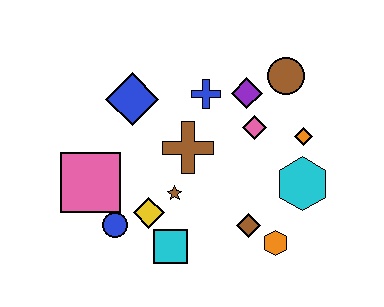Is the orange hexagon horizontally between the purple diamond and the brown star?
No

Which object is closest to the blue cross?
The purple diamond is closest to the blue cross.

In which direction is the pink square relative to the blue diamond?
The pink square is below the blue diamond.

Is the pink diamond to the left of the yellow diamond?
No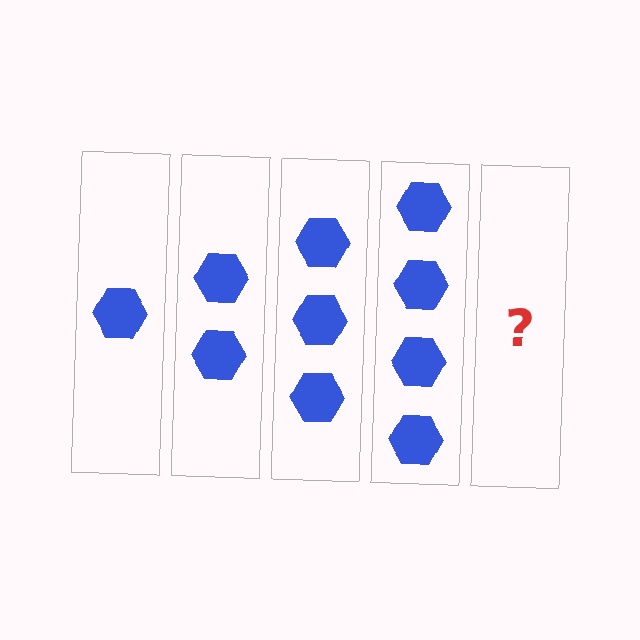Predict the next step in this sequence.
The next step is 5 hexagons.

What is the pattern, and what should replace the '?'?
The pattern is that each step adds one more hexagon. The '?' should be 5 hexagons.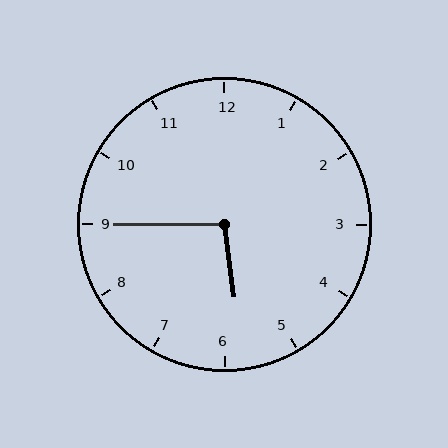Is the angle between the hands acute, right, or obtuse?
It is obtuse.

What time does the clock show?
5:45.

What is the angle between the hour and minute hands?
Approximately 98 degrees.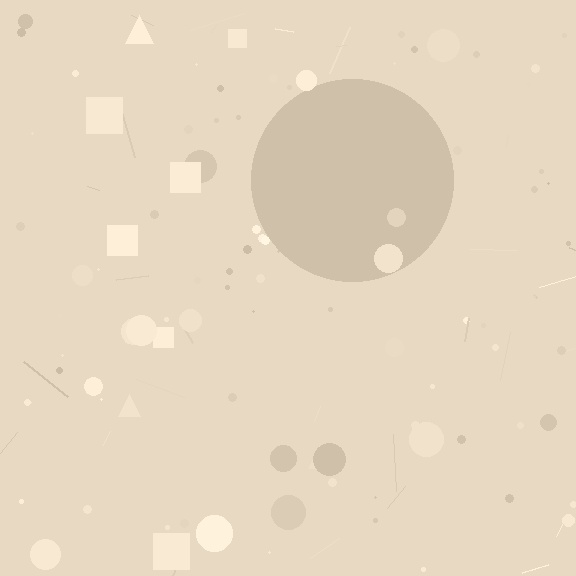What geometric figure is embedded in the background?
A circle is embedded in the background.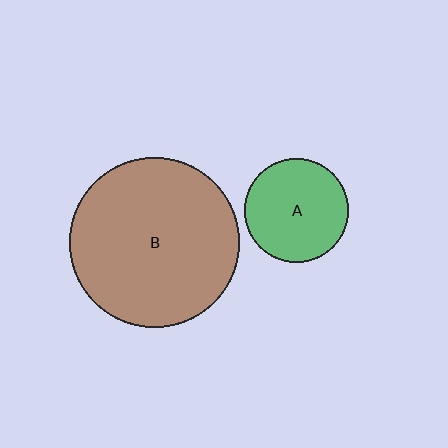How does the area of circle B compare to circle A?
Approximately 2.7 times.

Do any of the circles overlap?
No, none of the circles overlap.